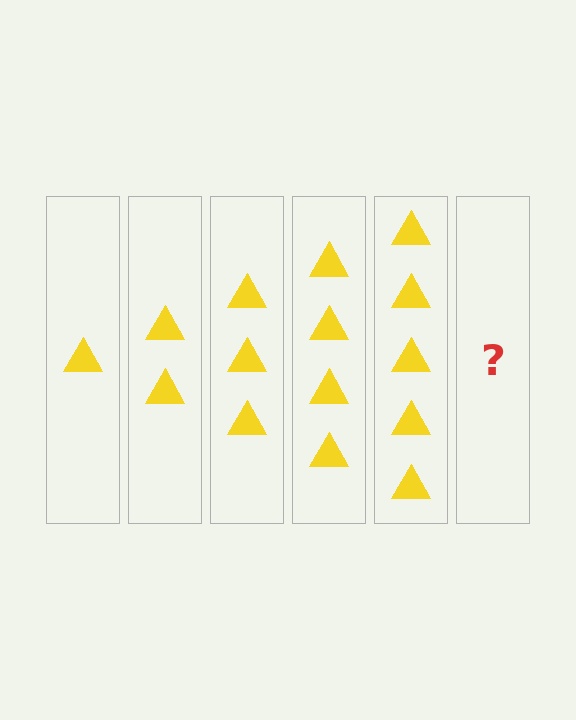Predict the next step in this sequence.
The next step is 6 triangles.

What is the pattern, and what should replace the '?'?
The pattern is that each step adds one more triangle. The '?' should be 6 triangles.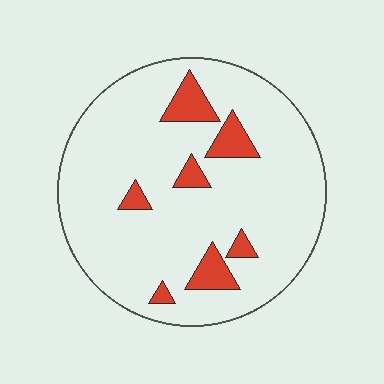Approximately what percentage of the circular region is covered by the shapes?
Approximately 10%.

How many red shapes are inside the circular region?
7.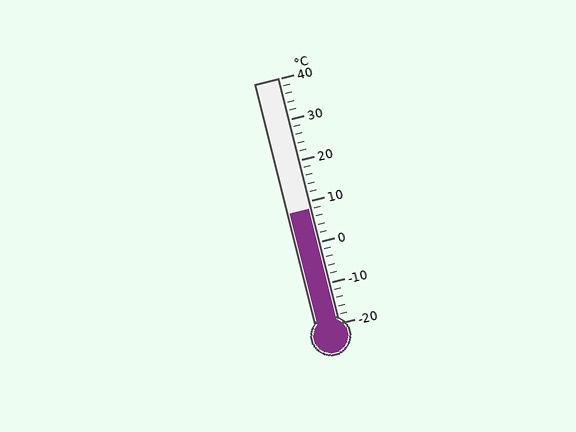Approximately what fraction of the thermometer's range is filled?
The thermometer is filled to approximately 45% of its range.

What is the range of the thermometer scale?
The thermometer scale ranges from -20°C to 40°C.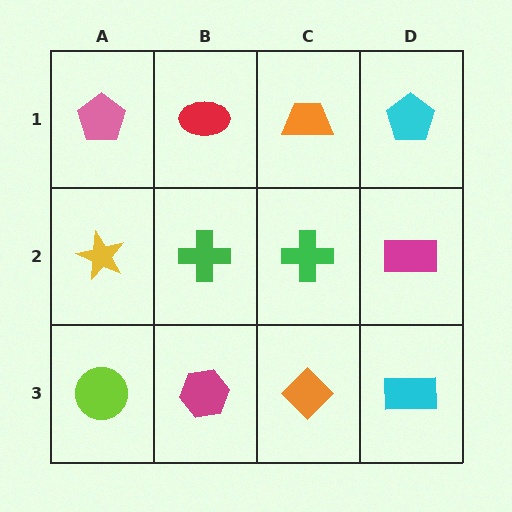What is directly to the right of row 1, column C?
A cyan pentagon.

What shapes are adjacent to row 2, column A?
A pink pentagon (row 1, column A), a lime circle (row 3, column A), a green cross (row 2, column B).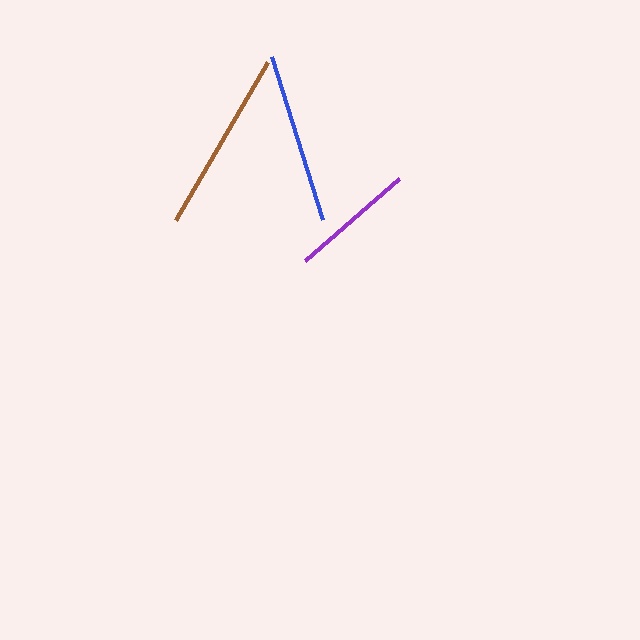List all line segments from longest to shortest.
From longest to shortest: brown, blue, purple.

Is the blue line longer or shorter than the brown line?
The brown line is longer than the blue line.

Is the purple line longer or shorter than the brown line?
The brown line is longer than the purple line.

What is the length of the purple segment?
The purple segment is approximately 125 pixels long.